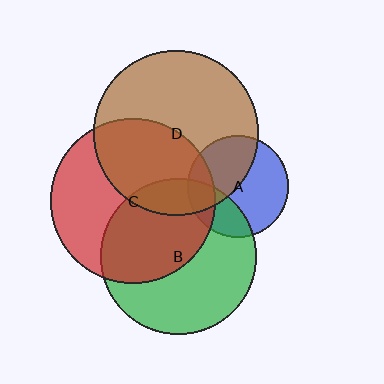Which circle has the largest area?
Circle D (brown).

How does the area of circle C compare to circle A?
Approximately 2.7 times.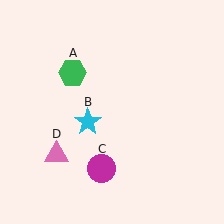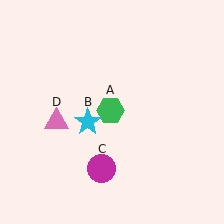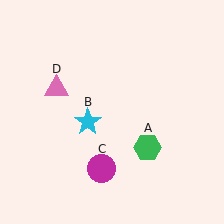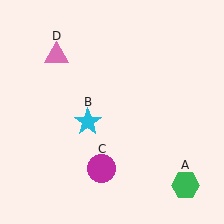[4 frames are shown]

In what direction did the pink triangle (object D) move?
The pink triangle (object D) moved up.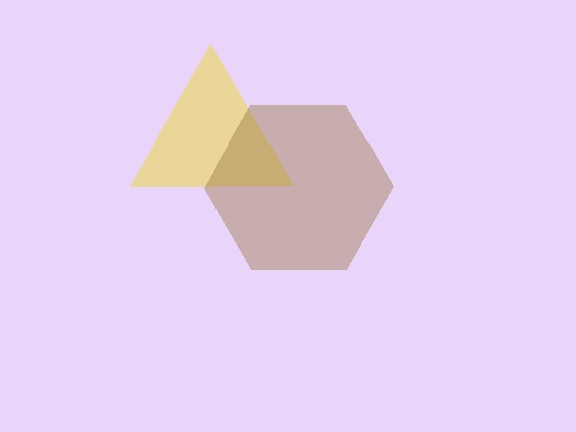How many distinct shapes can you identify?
There are 2 distinct shapes: a yellow triangle, a brown hexagon.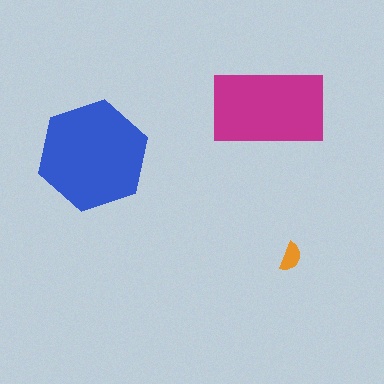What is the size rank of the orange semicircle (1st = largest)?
3rd.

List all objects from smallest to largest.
The orange semicircle, the magenta rectangle, the blue hexagon.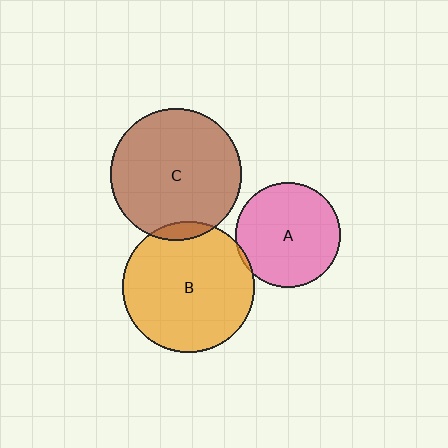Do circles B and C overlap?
Yes.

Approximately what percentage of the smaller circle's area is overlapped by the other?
Approximately 5%.